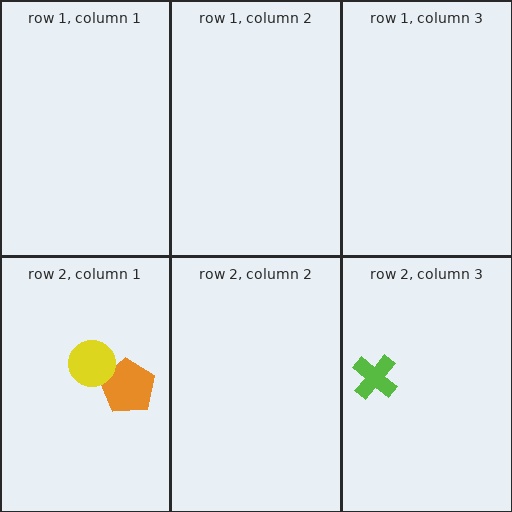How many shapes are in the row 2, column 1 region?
2.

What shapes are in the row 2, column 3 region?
The lime cross.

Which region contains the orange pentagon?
The row 2, column 1 region.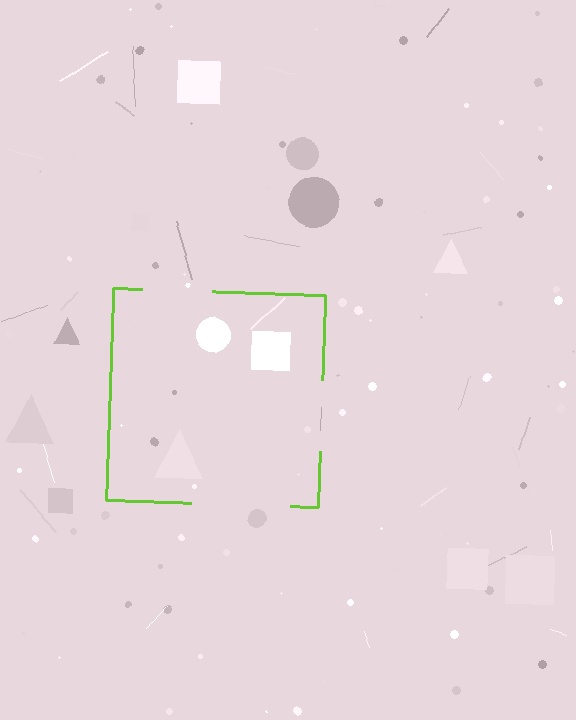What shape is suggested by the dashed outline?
The dashed outline suggests a square.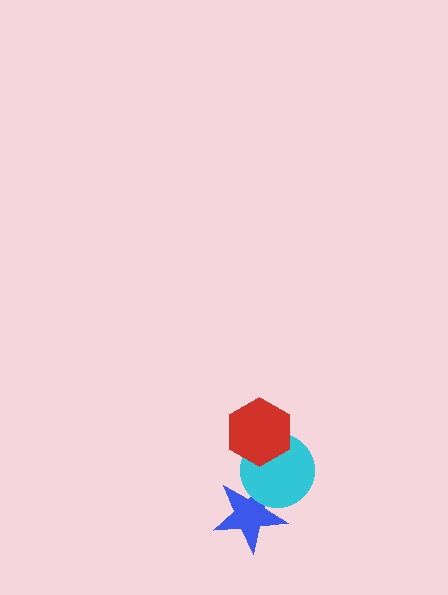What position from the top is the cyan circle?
The cyan circle is 2nd from the top.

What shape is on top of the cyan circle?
The red hexagon is on top of the cyan circle.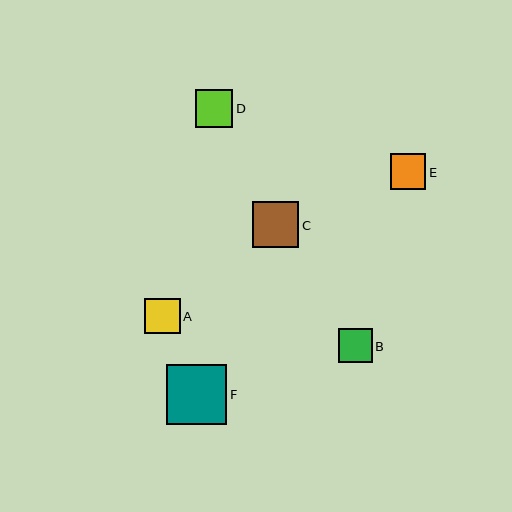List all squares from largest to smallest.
From largest to smallest: F, C, D, A, E, B.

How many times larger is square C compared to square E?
Square C is approximately 1.3 times the size of square E.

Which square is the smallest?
Square B is the smallest with a size of approximately 34 pixels.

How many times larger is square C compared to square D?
Square C is approximately 1.2 times the size of square D.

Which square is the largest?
Square F is the largest with a size of approximately 60 pixels.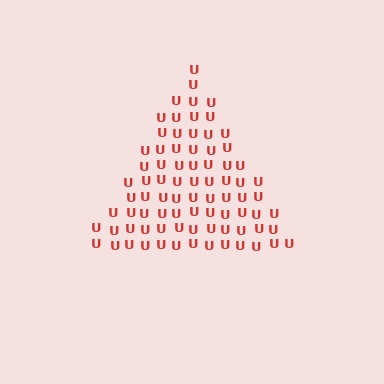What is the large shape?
The large shape is a triangle.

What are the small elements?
The small elements are letter U's.